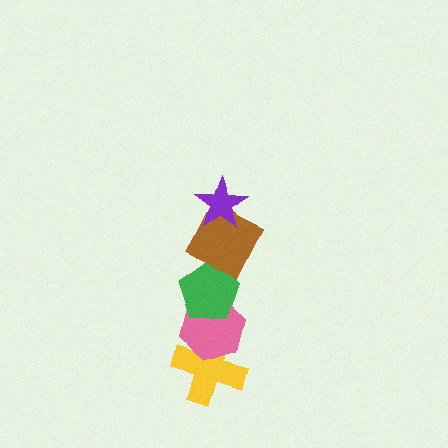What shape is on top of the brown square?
The purple star is on top of the brown square.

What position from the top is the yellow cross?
The yellow cross is 5th from the top.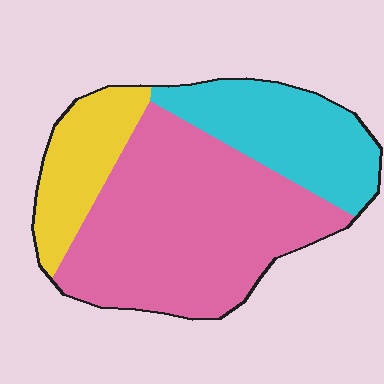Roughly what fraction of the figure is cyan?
Cyan takes up about one quarter (1/4) of the figure.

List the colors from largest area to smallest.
From largest to smallest: pink, cyan, yellow.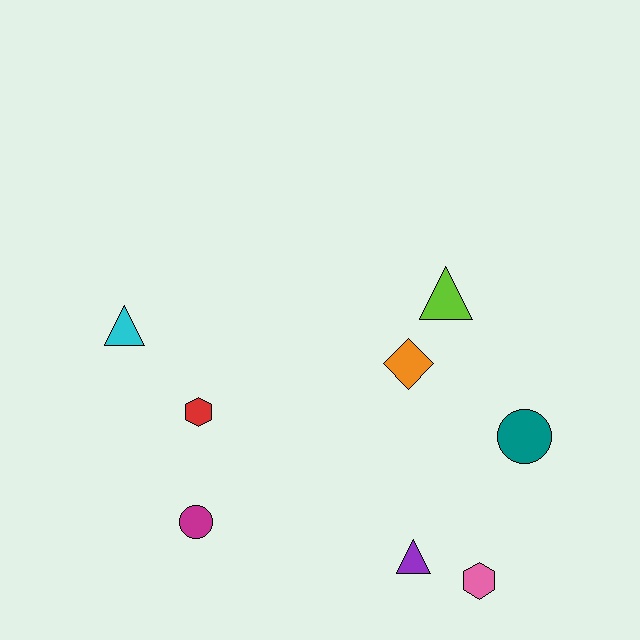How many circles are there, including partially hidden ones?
There are 2 circles.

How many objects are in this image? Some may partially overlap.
There are 8 objects.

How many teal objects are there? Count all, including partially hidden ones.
There is 1 teal object.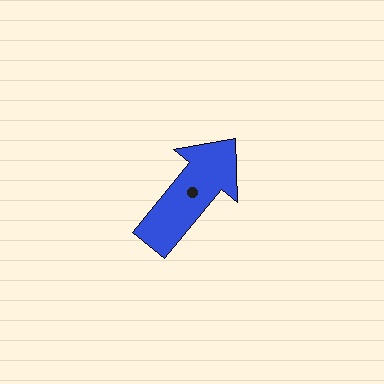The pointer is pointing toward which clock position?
Roughly 1 o'clock.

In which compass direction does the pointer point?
Northeast.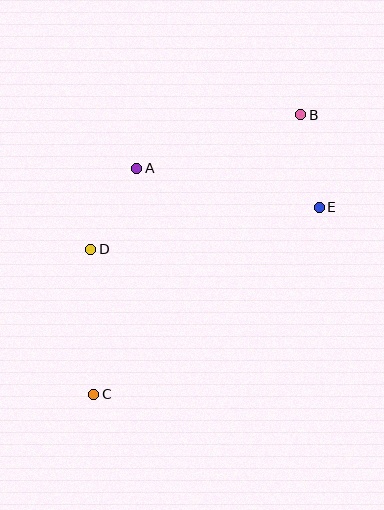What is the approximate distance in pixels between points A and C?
The distance between A and C is approximately 230 pixels.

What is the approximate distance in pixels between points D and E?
The distance between D and E is approximately 232 pixels.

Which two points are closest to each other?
Points A and D are closest to each other.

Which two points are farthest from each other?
Points B and C are farthest from each other.